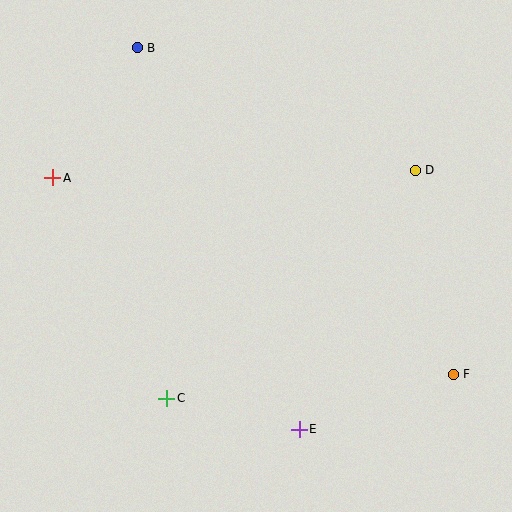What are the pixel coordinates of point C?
Point C is at (167, 398).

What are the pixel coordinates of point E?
Point E is at (299, 429).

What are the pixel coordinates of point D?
Point D is at (415, 170).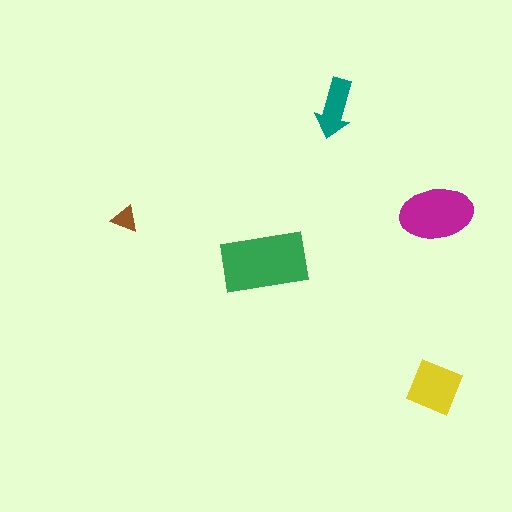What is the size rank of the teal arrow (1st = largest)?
4th.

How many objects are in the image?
There are 5 objects in the image.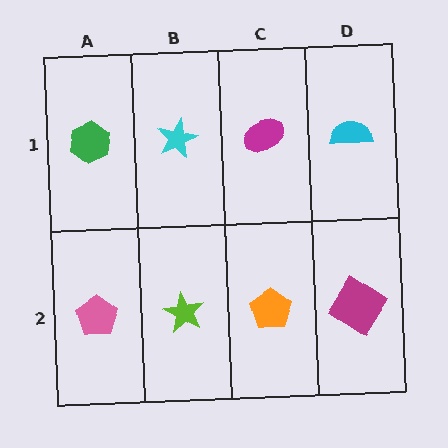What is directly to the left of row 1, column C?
A cyan star.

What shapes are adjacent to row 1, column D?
A magenta diamond (row 2, column D), a magenta ellipse (row 1, column C).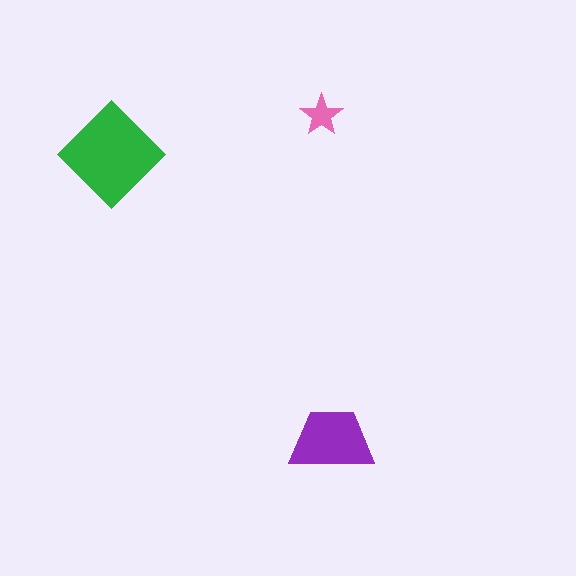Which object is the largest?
The green diamond.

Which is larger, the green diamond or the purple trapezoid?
The green diamond.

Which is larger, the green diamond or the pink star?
The green diamond.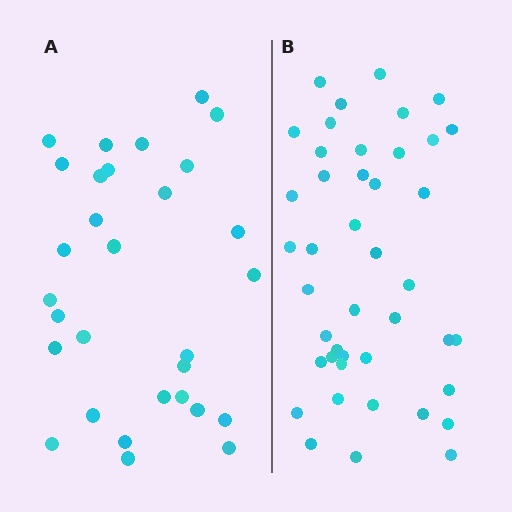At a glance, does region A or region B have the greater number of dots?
Region B (the right region) has more dots.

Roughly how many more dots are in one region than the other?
Region B has approximately 15 more dots than region A.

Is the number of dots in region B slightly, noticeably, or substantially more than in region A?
Region B has noticeably more, but not dramatically so. The ratio is roughly 1.4 to 1.